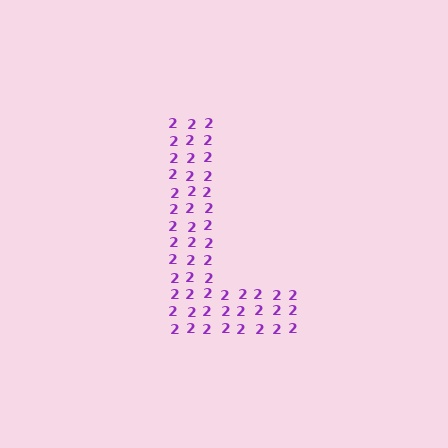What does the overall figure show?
The overall figure shows the letter L.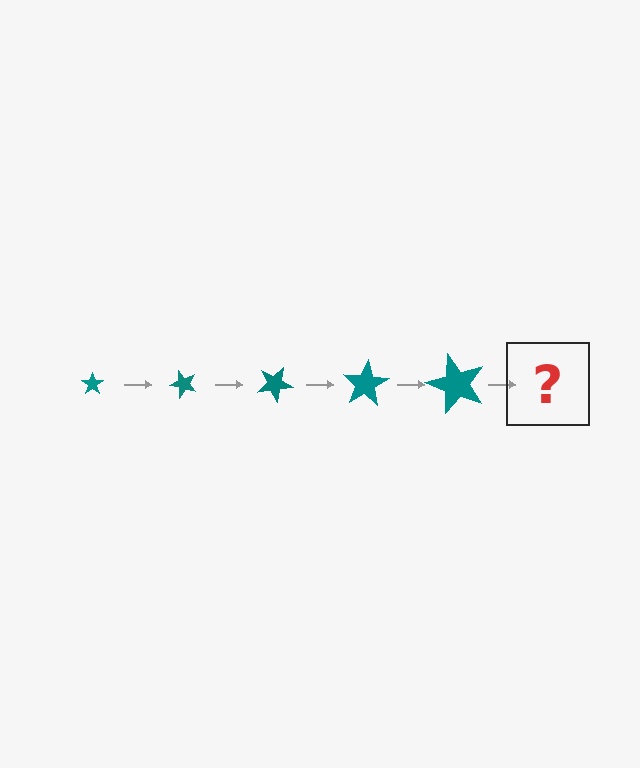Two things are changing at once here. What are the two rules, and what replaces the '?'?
The two rules are that the star grows larger each step and it rotates 50 degrees each step. The '?' should be a star, larger than the previous one and rotated 250 degrees from the start.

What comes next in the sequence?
The next element should be a star, larger than the previous one and rotated 250 degrees from the start.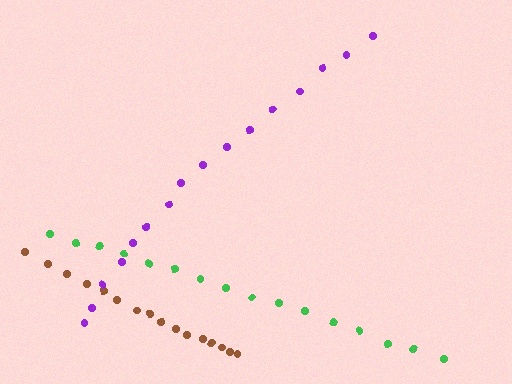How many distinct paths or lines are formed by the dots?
There are 3 distinct paths.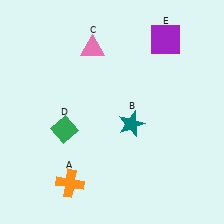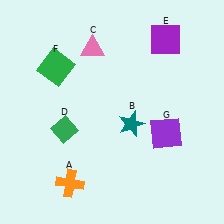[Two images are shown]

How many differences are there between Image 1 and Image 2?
There are 2 differences between the two images.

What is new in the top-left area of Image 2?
A green square (F) was added in the top-left area of Image 2.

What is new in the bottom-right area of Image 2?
A purple square (G) was added in the bottom-right area of Image 2.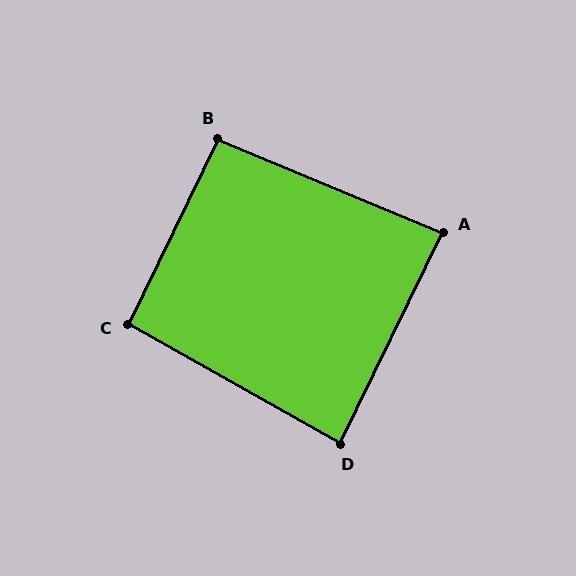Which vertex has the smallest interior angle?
A, at approximately 87 degrees.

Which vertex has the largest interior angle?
C, at approximately 93 degrees.